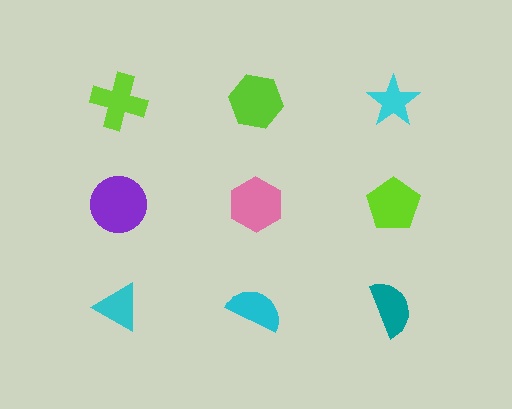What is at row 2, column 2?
A pink hexagon.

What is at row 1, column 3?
A cyan star.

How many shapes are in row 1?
3 shapes.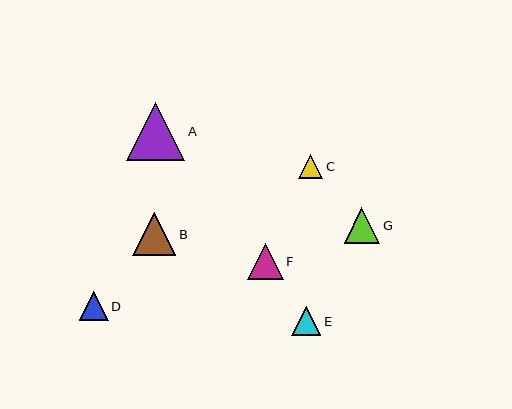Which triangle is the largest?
Triangle A is the largest with a size of approximately 58 pixels.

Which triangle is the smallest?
Triangle C is the smallest with a size of approximately 24 pixels.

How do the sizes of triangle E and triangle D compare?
Triangle E and triangle D are approximately the same size.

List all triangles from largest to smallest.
From largest to smallest: A, B, F, G, E, D, C.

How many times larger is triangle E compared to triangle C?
Triangle E is approximately 1.2 times the size of triangle C.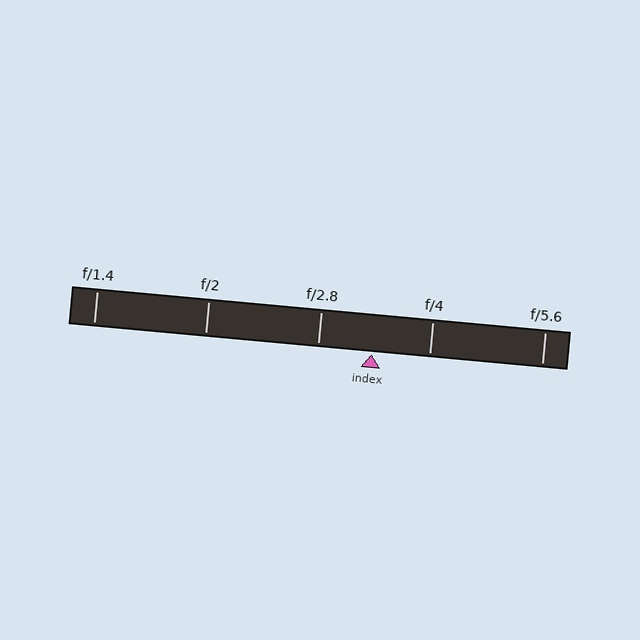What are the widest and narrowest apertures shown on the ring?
The widest aperture shown is f/1.4 and the narrowest is f/5.6.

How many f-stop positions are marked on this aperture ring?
There are 5 f-stop positions marked.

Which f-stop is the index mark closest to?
The index mark is closest to f/2.8.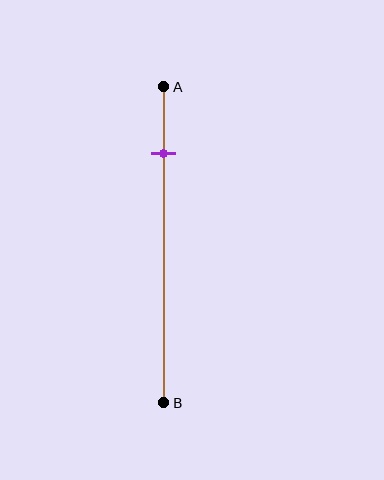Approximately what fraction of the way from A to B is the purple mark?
The purple mark is approximately 20% of the way from A to B.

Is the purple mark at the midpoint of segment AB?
No, the mark is at about 20% from A, not at the 50% midpoint.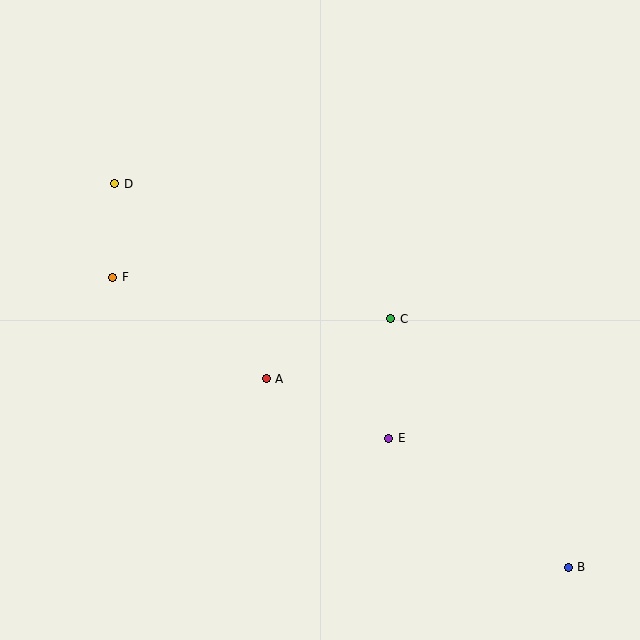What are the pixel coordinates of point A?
Point A is at (266, 379).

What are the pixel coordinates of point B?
Point B is at (568, 567).